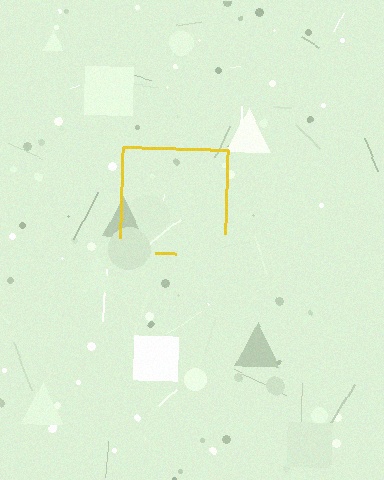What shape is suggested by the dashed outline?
The dashed outline suggests a square.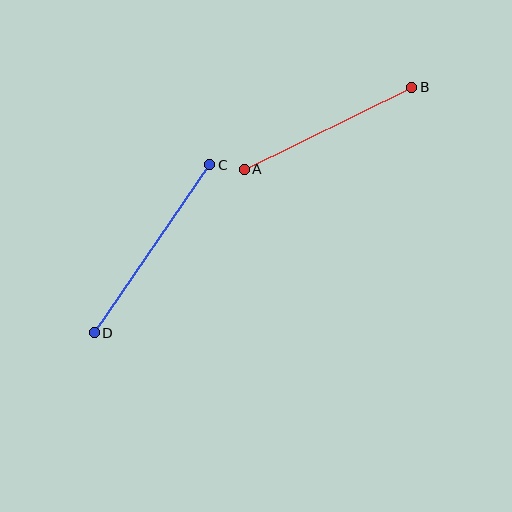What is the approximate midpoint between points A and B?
The midpoint is at approximately (328, 128) pixels.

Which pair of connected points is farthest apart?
Points C and D are farthest apart.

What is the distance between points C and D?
The distance is approximately 204 pixels.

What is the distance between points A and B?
The distance is approximately 187 pixels.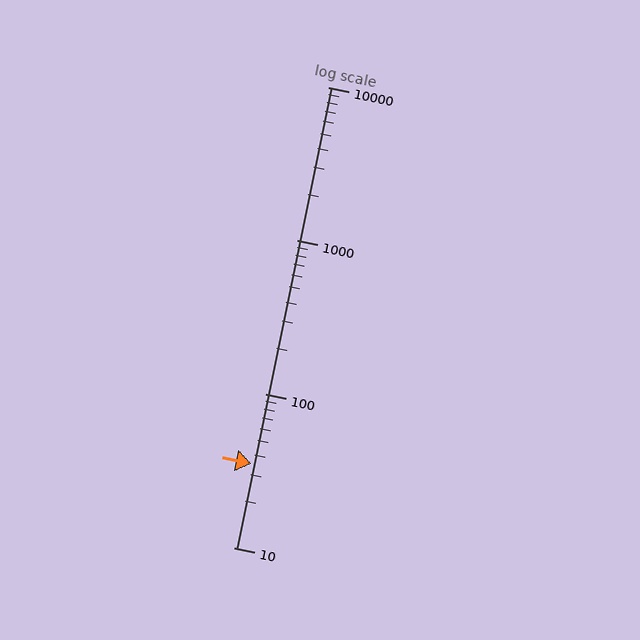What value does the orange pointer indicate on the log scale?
The pointer indicates approximately 35.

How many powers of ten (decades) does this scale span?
The scale spans 3 decades, from 10 to 10000.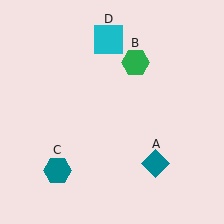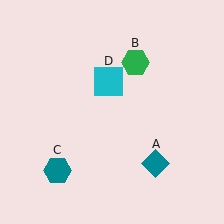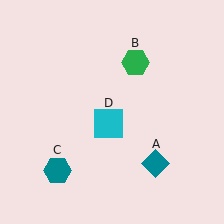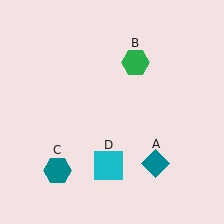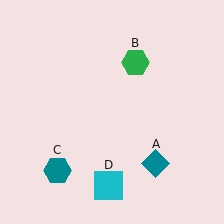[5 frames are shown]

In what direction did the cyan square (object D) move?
The cyan square (object D) moved down.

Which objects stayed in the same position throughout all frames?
Teal diamond (object A) and green hexagon (object B) and teal hexagon (object C) remained stationary.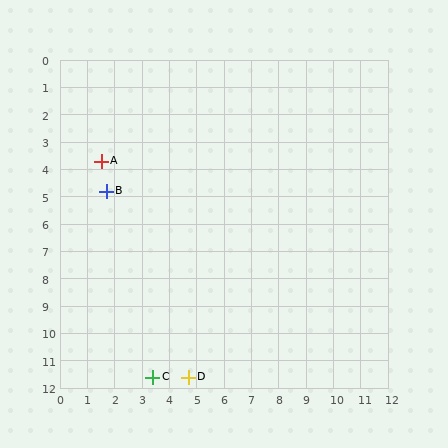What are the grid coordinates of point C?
Point C is at approximately (3.4, 11.6).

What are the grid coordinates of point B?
Point B is at approximately (1.7, 4.8).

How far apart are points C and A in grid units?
Points C and A are about 8.1 grid units apart.